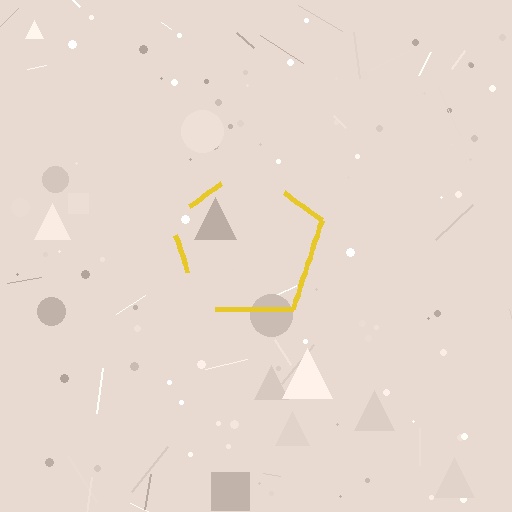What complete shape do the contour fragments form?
The contour fragments form a pentagon.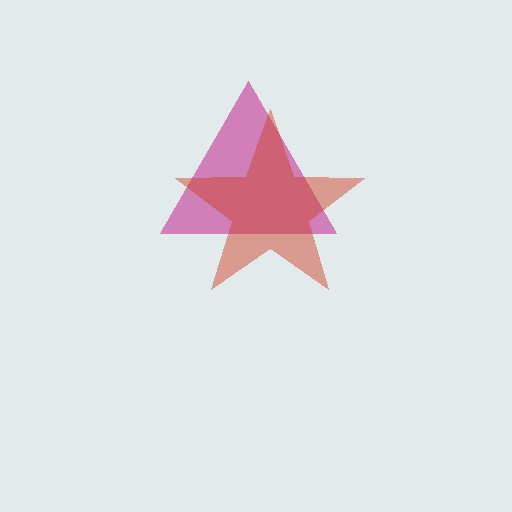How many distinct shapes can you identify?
There are 2 distinct shapes: a magenta triangle, a red star.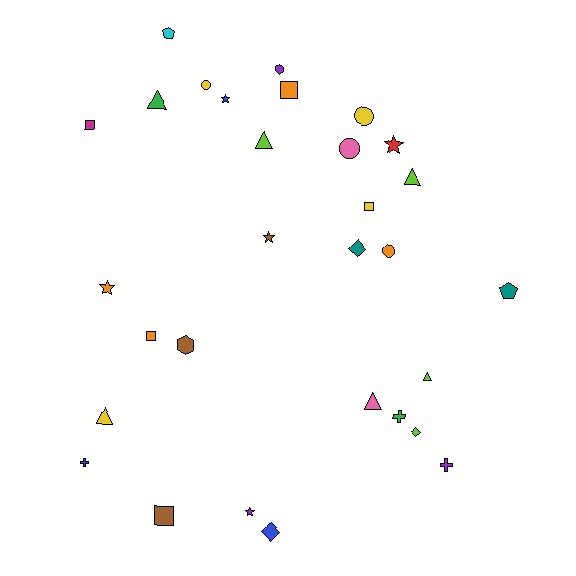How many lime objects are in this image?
There are 4 lime objects.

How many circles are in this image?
There are 4 circles.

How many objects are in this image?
There are 30 objects.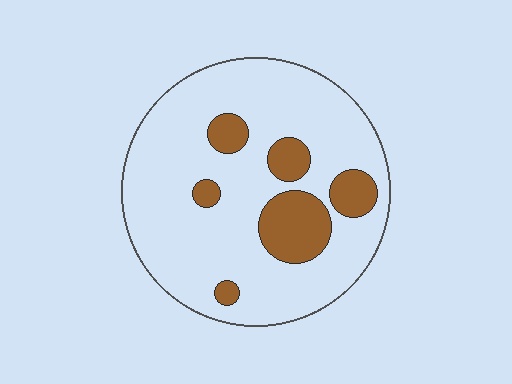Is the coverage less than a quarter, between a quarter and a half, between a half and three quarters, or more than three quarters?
Less than a quarter.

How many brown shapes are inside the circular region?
6.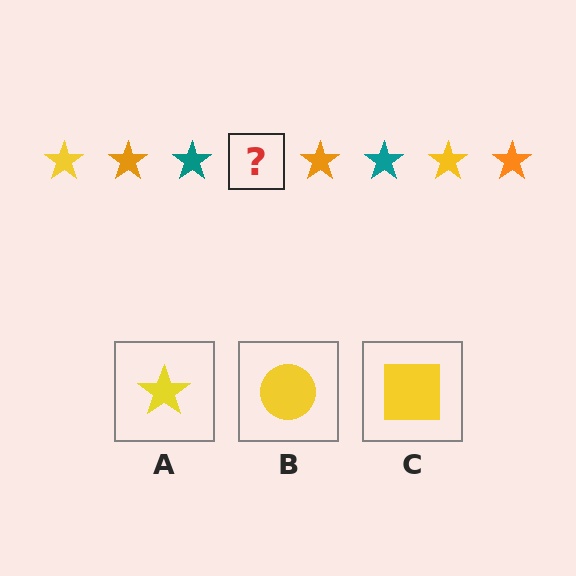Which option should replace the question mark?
Option A.